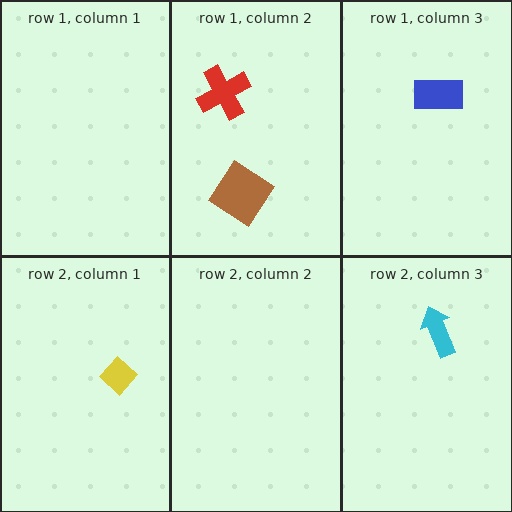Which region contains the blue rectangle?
The row 1, column 3 region.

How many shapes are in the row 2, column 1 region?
1.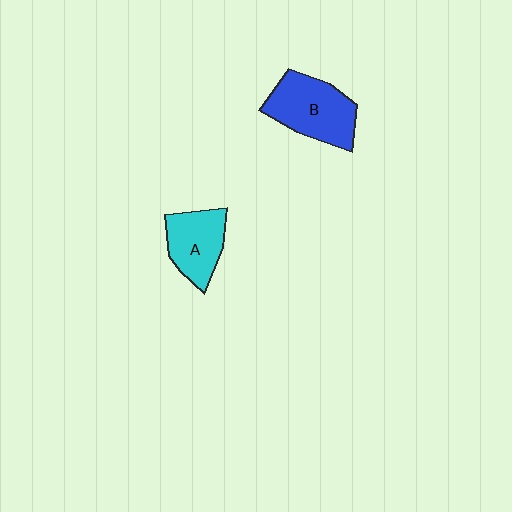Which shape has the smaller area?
Shape A (cyan).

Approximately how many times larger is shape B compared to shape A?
Approximately 1.3 times.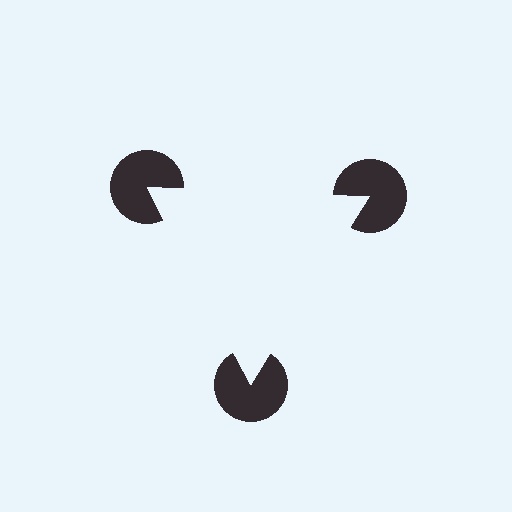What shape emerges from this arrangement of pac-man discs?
An illusory triangle — its edges are inferred from the aligned wedge cuts in the pac-man discs, not physically drawn.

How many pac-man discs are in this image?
There are 3 — one at each vertex of the illusory triangle.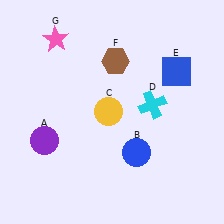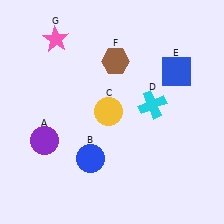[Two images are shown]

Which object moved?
The blue circle (B) moved left.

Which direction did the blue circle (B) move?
The blue circle (B) moved left.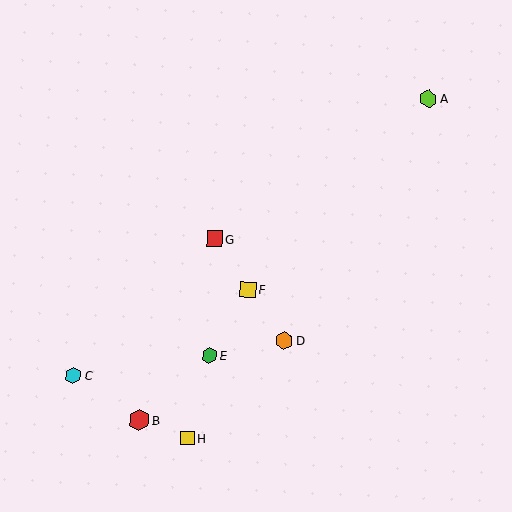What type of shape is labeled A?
Shape A is a lime hexagon.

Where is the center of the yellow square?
The center of the yellow square is at (248, 289).